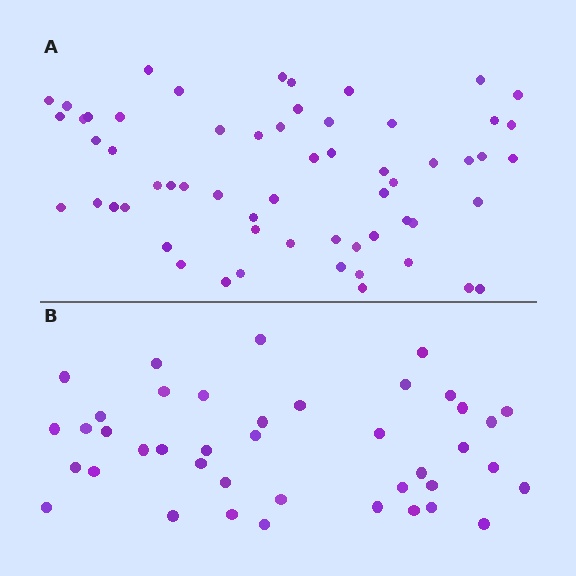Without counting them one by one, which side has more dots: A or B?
Region A (the top region) has more dots.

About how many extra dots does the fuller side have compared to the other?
Region A has approximately 20 more dots than region B.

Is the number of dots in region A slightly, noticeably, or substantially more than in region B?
Region A has substantially more. The ratio is roughly 1.5 to 1.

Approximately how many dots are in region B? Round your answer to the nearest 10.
About 40 dots. (The exact count is 41, which rounds to 40.)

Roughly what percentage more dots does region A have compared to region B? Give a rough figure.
About 45% more.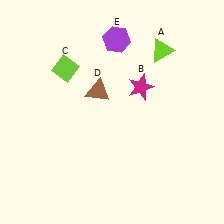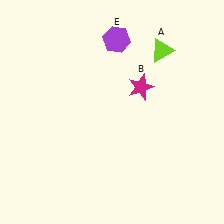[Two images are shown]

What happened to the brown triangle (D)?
The brown triangle (D) was removed in Image 2. It was in the top-left area of Image 1.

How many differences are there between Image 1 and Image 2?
There are 2 differences between the two images.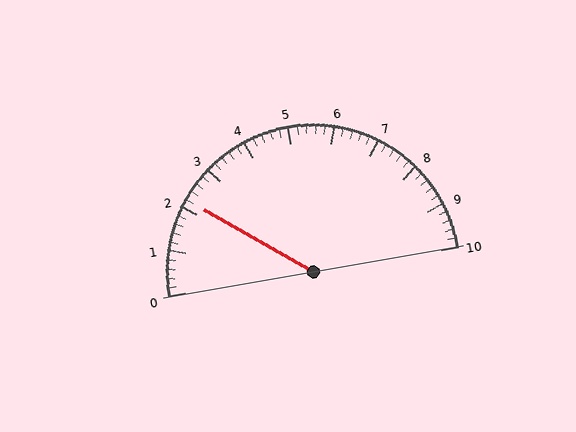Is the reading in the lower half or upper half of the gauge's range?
The reading is in the lower half of the range (0 to 10).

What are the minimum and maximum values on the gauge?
The gauge ranges from 0 to 10.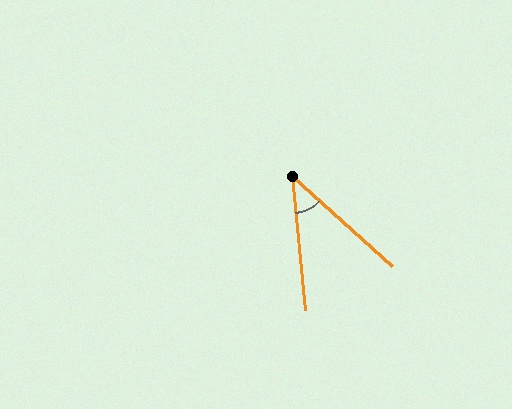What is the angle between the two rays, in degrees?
Approximately 42 degrees.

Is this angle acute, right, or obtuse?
It is acute.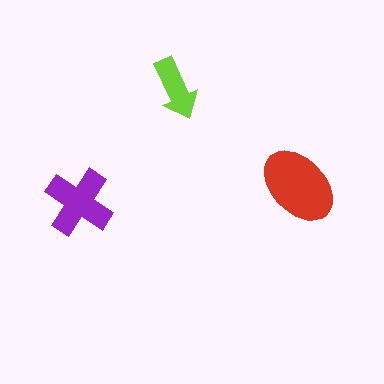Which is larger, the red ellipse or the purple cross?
The red ellipse.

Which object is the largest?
The red ellipse.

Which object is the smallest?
The lime arrow.